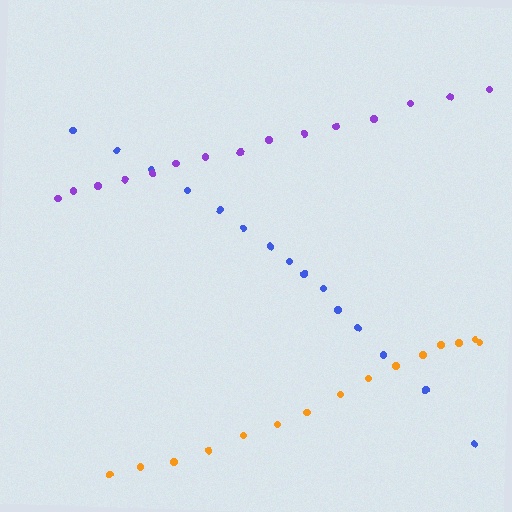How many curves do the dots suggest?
There are 3 distinct paths.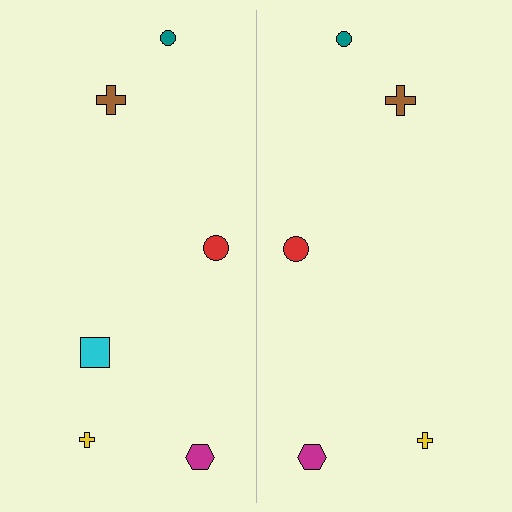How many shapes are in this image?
There are 11 shapes in this image.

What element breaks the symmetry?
A cyan square is missing from the right side.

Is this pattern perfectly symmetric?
No, the pattern is not perfectly symmetric. A cyan square is missing from the right side.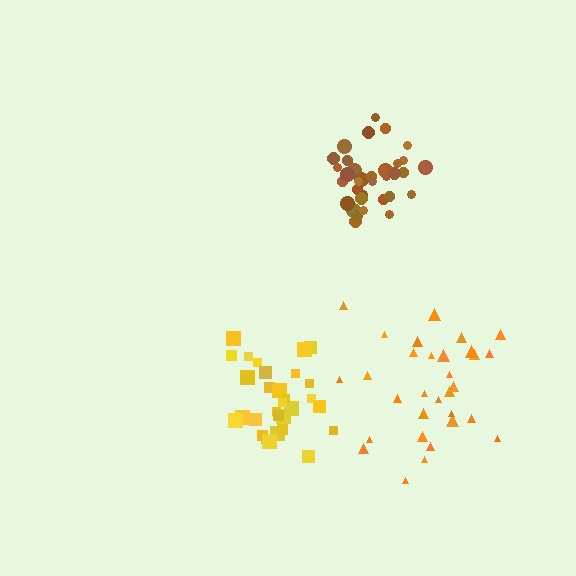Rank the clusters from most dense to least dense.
brown, yellow, orange.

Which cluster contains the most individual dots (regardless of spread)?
Brown (34).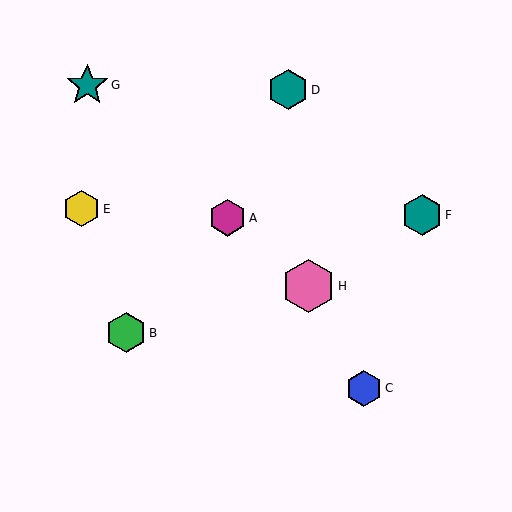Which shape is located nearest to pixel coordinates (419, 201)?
The teal hexagon (labeled F) at (422, 215) is nearest to that location.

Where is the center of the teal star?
The center of the teal star is at (87, 85).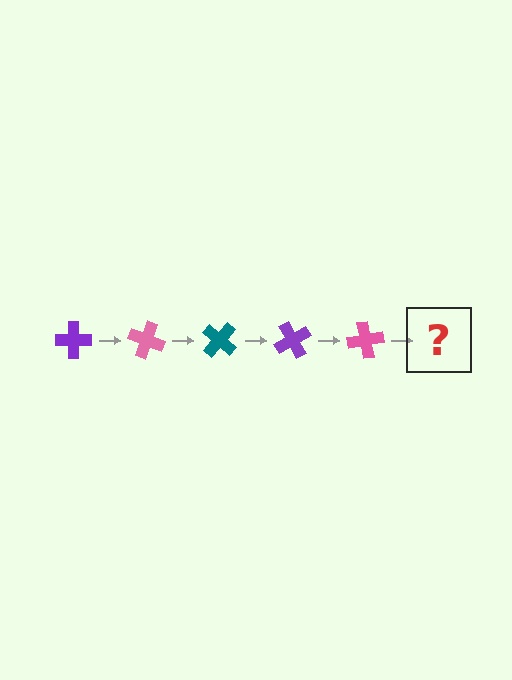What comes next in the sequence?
The next element should be a teal cross, rotated 100 degrees from the start.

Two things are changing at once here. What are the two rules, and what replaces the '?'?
The two rules are that it rotates 20 degrees each step and the color cycles through purple, pink, and teal. The '?' should be a teal cross, rotated 100 degrees from the start.